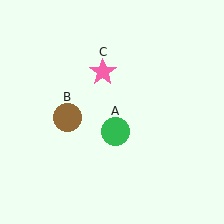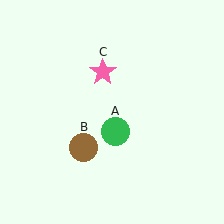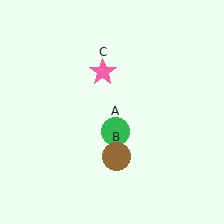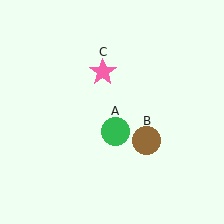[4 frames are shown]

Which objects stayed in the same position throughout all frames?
Green circle (object A) and pink star (object C) remained stationary.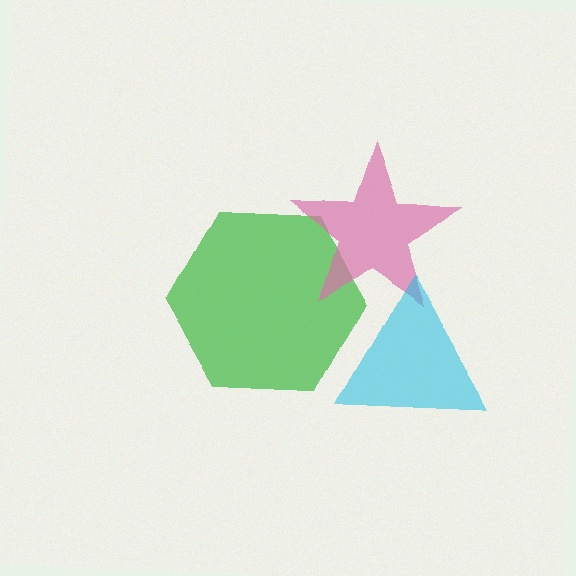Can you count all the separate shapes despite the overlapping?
Yes, there are 3 separate shapes.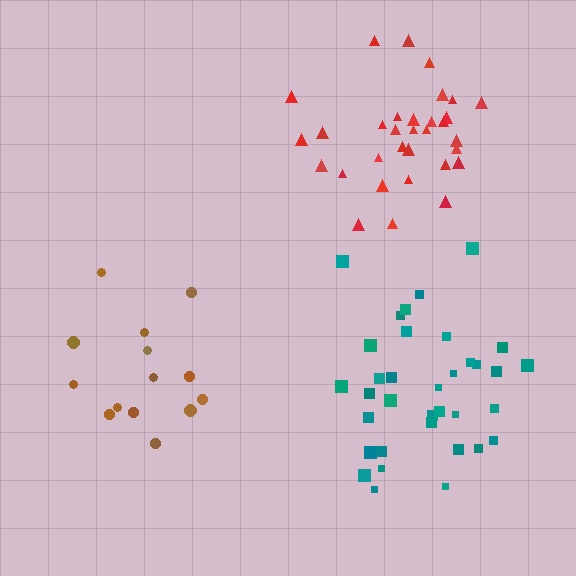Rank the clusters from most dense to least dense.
red, teal, brown.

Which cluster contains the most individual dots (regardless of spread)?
Teal (35).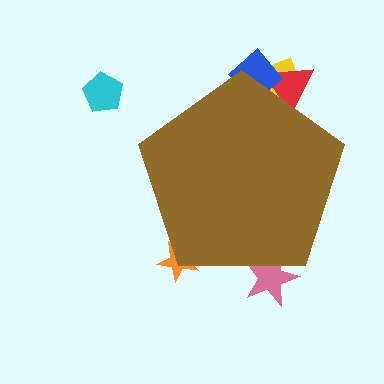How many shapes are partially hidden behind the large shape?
5 shapes are partially hidden.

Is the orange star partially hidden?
Yes, the orange star is partially hidden behind the brown pentagon.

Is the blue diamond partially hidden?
Yes, the blue diamond is partially hidden behind the brown pentagon.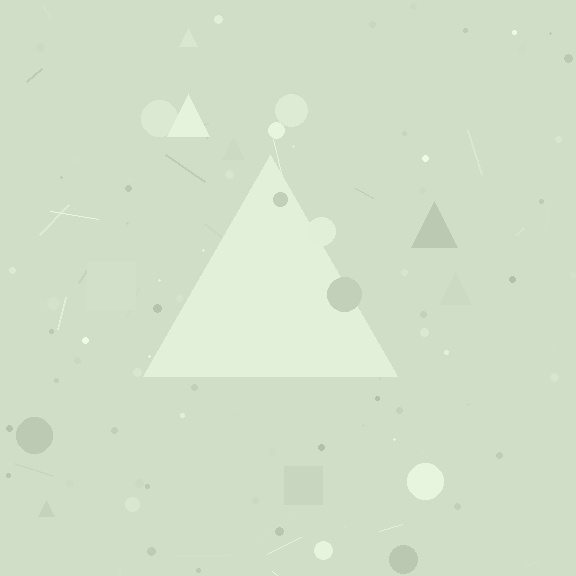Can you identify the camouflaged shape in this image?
The camouflaged shape is a triangle.